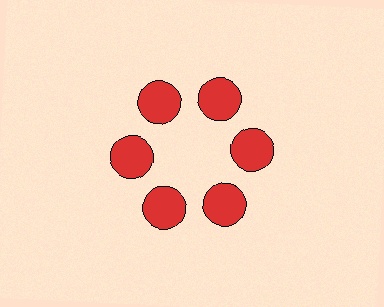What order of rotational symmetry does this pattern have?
This pattern has 6-fold rotational symmetry.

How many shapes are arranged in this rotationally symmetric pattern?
There are 6 shapes, arranged in 6 groups of 1.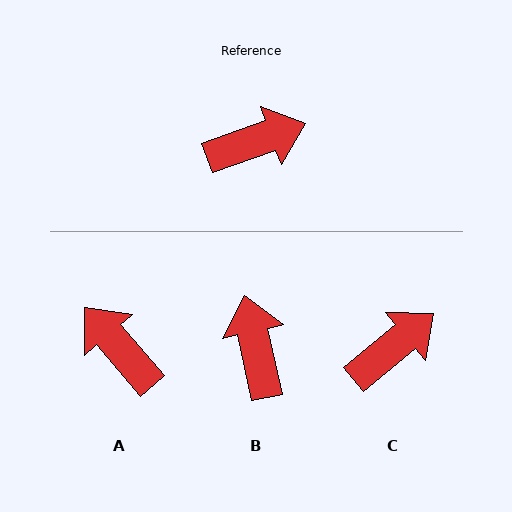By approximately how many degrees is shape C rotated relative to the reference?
Approximately 20 degrees counter-clockwise.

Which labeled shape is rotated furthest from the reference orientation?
A, about 111 degrees away.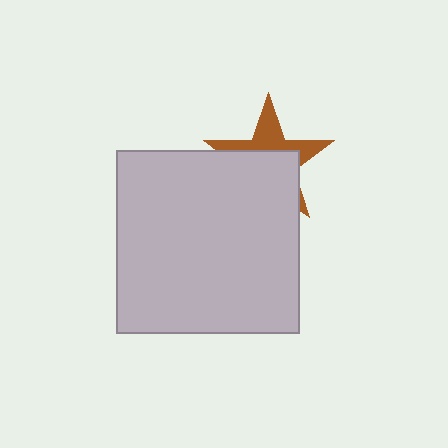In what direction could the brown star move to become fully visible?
The brown star could move up. That would shift it out from behind the light gray square entirely.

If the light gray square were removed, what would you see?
You would see the complete brown star.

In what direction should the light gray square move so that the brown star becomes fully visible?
The light gray square should move down. That is the shortest direction to clear the overlap and leave the brown star fully visible.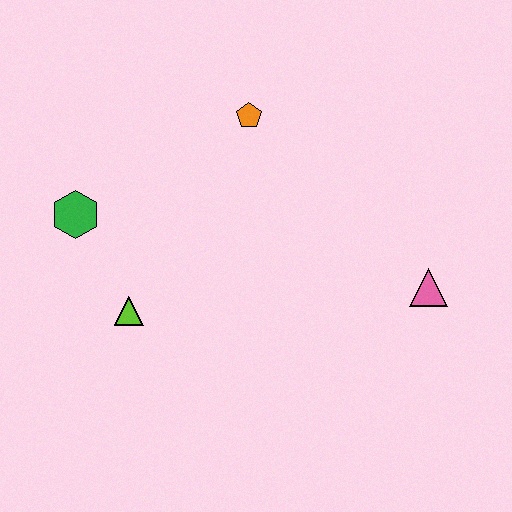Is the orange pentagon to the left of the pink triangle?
Yes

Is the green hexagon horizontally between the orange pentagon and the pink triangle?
No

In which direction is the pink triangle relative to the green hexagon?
The pink triangle is to the right of the green hexagon.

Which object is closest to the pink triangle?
The orange pentagon is closest to the pink triangle.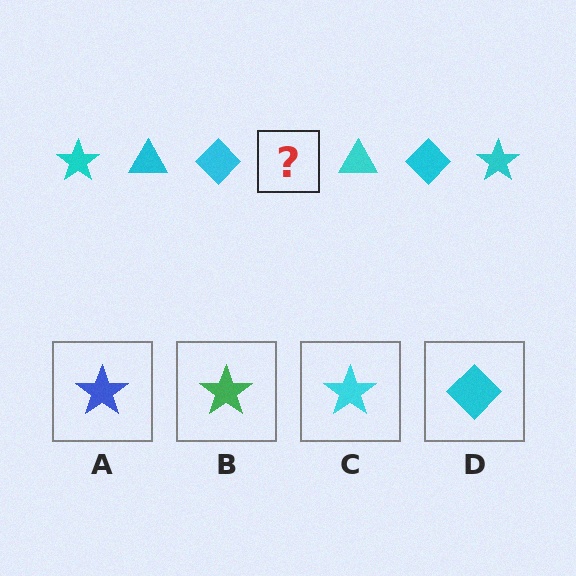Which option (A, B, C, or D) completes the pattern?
C.